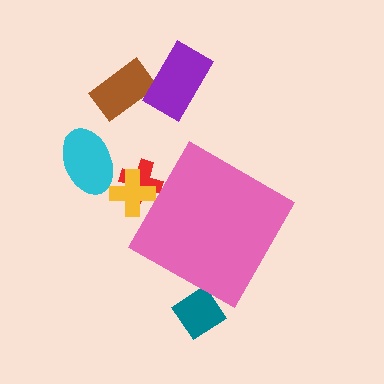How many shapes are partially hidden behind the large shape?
3 shapes are partially hidden.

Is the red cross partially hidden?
Yes, the red cross is partially hidden behind the pink diamond.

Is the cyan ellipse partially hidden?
No, the cyan ellipse is fully visible.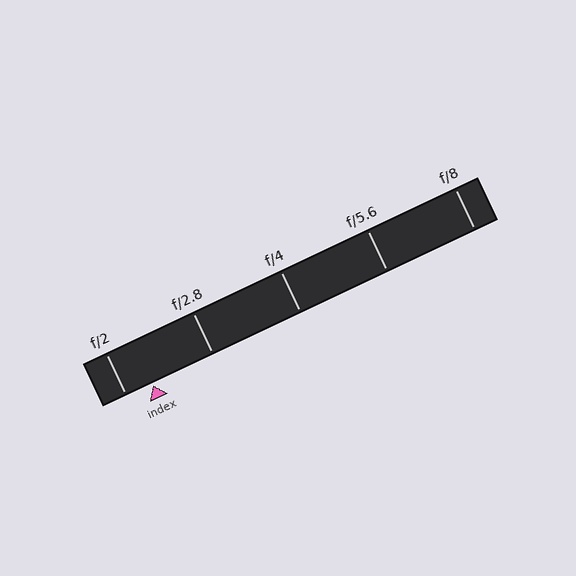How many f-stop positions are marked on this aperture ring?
There are 5 f-stop positions marked.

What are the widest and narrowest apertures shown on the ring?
The widest aperture shown is f/2 and the narrowest is f/8.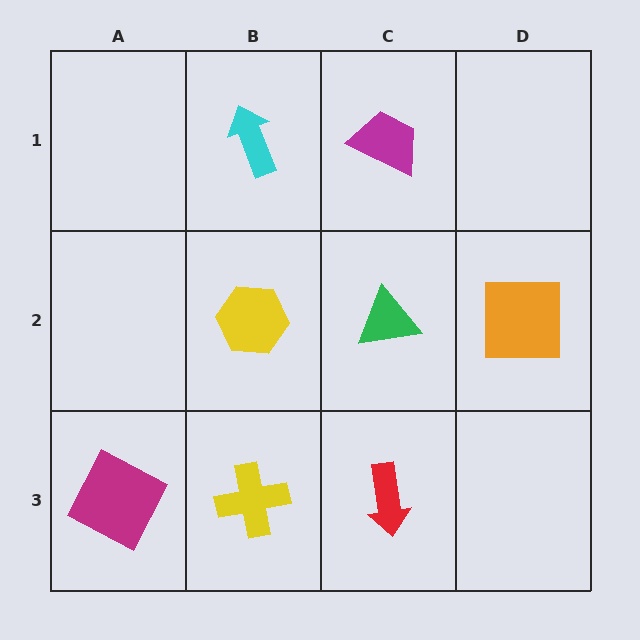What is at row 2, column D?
An orange square.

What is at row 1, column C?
A magenta trapezoid.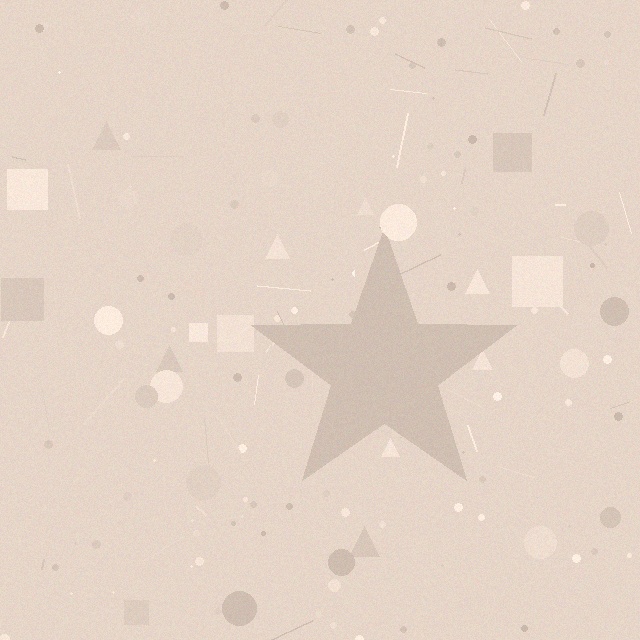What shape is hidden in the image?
A star is hidden in the image.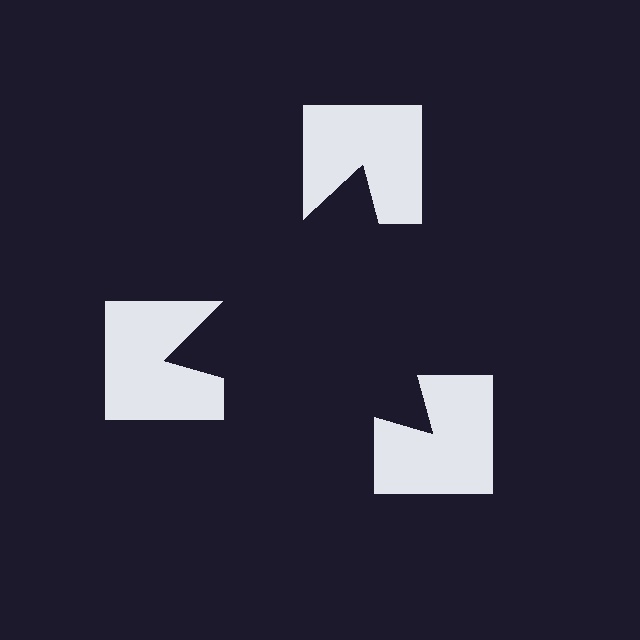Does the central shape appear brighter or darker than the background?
It typically appears slightly darker than the background, even though no actual brightness change is drawn.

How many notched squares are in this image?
There are 3 — one at each vertex of the illusory triangle.